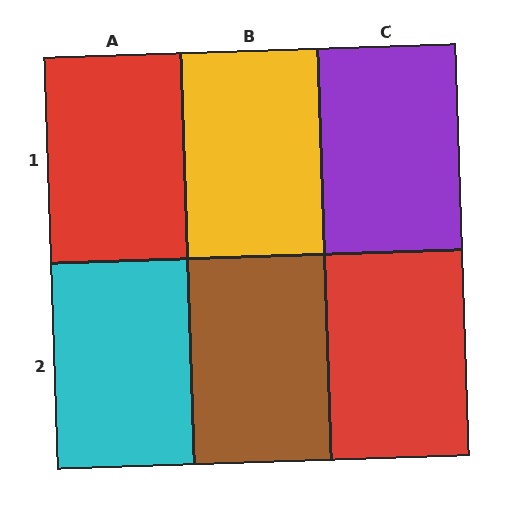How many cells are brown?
1 cell is brown.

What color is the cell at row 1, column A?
Red.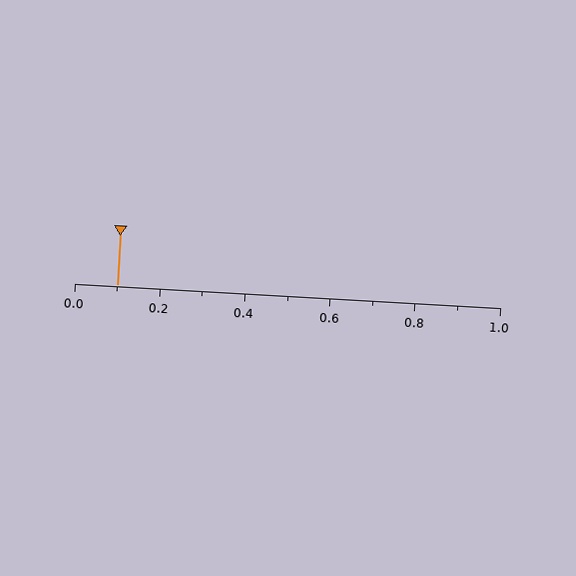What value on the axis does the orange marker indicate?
The marker indicates approximately 0.1.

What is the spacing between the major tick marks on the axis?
The major ticks are spaced 0.2 apart.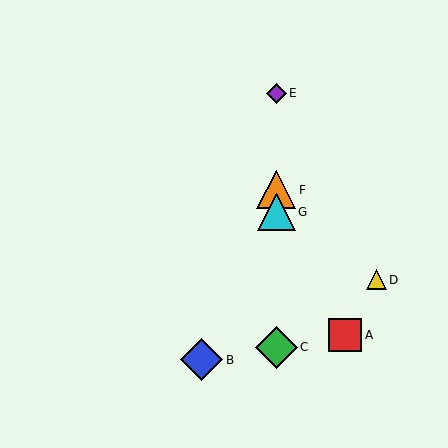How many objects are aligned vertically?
4 objects (C, E, F, G) are aligned vertically.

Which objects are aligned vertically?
Objects C, E, F, G are aligned vertically.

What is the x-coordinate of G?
Object G is at x≈276.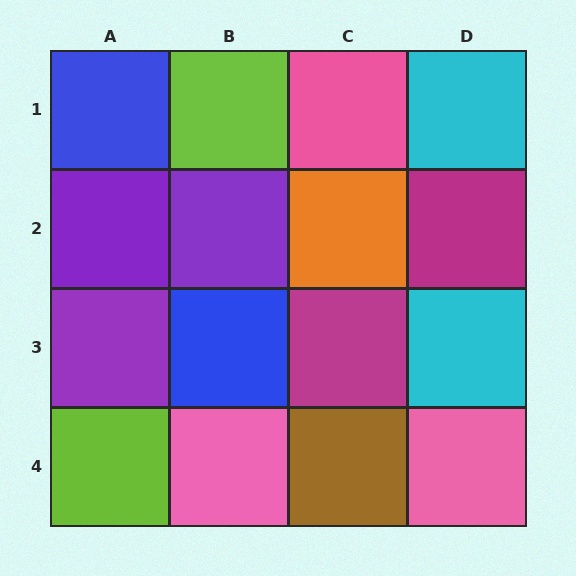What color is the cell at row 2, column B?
Purple.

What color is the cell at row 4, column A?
Lime.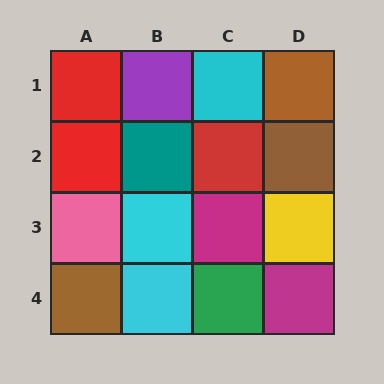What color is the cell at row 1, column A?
Red.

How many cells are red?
3 cells are red.